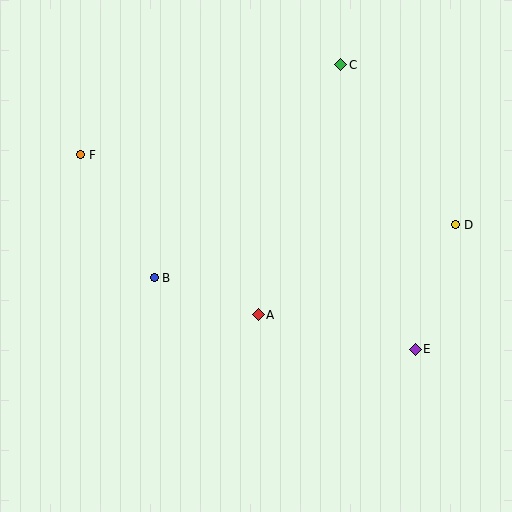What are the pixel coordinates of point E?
Point E is at (415, 349).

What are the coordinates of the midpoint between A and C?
The midpoint between A and C is at (300, 190).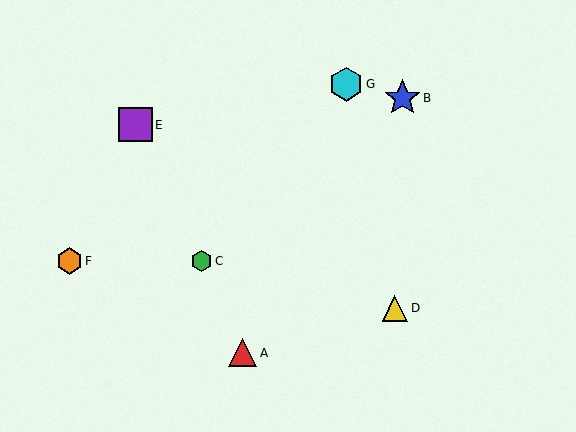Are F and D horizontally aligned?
No, F is at y≈261 and D is at y≈308.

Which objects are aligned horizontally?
Objects C, F are aligned horizontally.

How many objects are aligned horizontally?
2 objects (C, F) are aligned horizontally.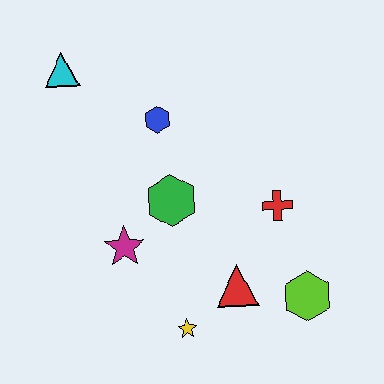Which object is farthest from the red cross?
The cyan triangle is farthest from the red cross.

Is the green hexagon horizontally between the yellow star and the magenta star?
Yes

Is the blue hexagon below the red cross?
No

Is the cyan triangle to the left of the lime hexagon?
Yes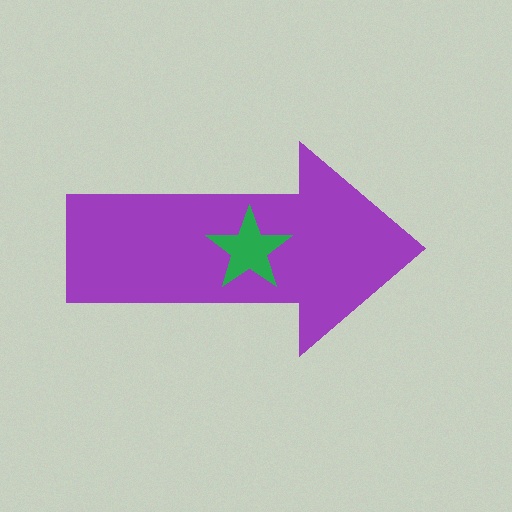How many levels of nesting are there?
2.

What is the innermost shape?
The green star.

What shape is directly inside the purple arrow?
The green star.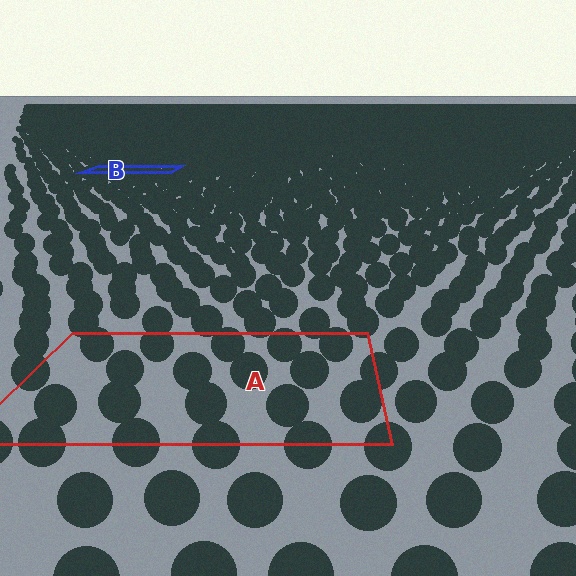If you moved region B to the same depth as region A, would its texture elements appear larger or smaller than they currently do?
They would appear larger. At a closer depth, the same texture elements are projected at a bigger on-screen size.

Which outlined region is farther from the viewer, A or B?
Region B is farther from the viewer — the texture elements inside it appear smaller and more densely packed.